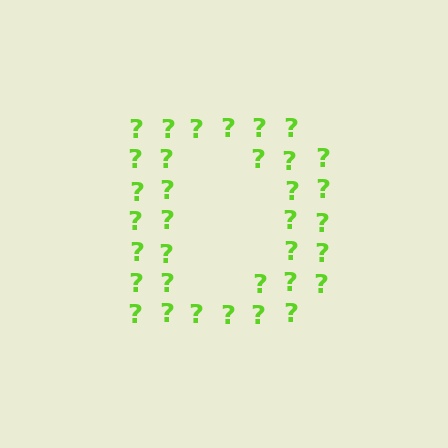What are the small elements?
The small elements are question marks.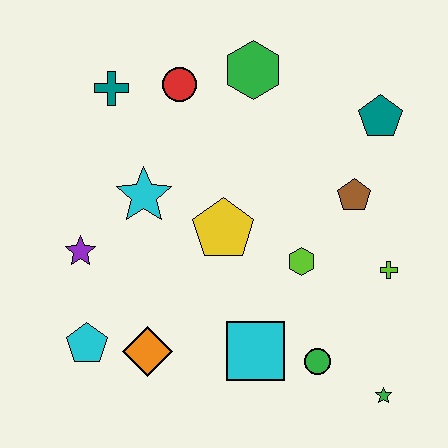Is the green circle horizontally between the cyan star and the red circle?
No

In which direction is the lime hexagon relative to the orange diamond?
The lime hexagon is to the right of the orange diamond.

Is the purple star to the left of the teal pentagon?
Yes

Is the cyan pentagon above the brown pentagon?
No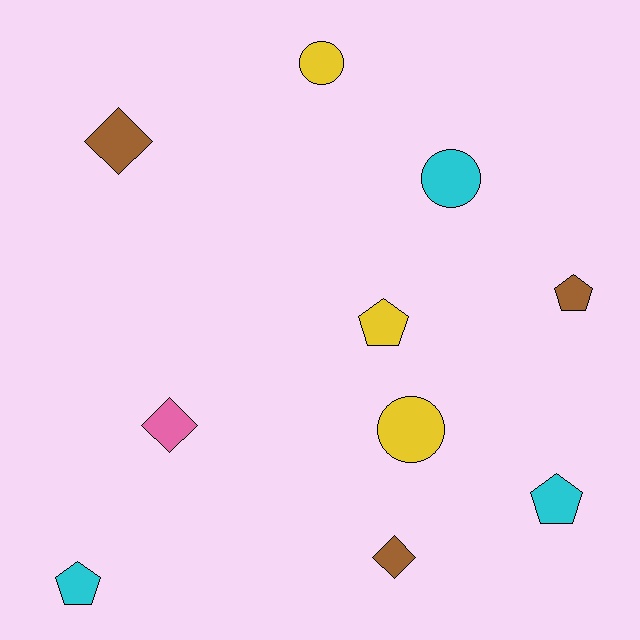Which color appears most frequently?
Yellow, with 3 objects.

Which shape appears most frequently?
Pentagon, with 4 objects.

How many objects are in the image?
There are 10 objects.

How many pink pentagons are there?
There are no pink pentagons.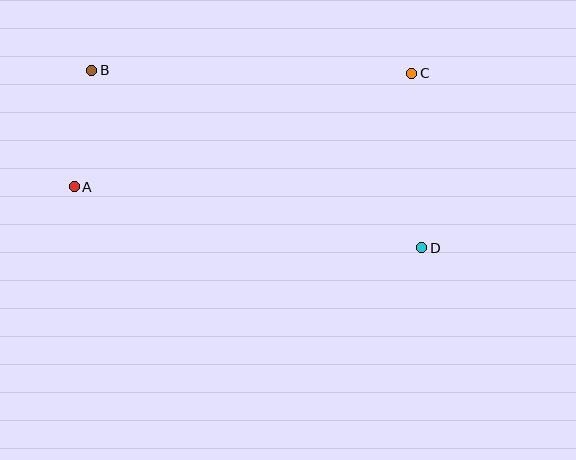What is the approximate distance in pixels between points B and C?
The distance between B and C is approximately 320 pixels.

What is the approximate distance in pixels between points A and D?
The distance between A and D is approximately 353 pixels.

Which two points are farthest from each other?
Points B and D are farthest from each other.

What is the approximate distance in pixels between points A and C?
The distance between A and C is approximately 356 pixels.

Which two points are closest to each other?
Points A and B are closest to each other.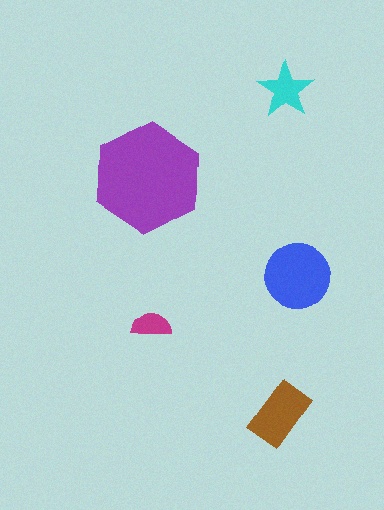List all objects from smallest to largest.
The magenta semicircle, the cyan star, the brown rectangle, the blue circle, the purple hexagon.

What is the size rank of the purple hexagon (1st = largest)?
1st.